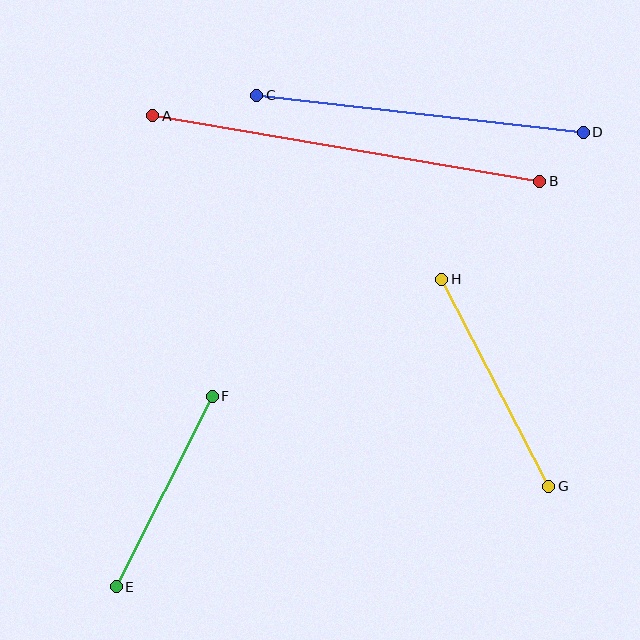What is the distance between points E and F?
The distance is approximately 213 pixels.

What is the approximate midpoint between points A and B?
The midpoint is at approximately (346, 149) pixels.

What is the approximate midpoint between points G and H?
The midpoint is at approximately (495, 383) pixels.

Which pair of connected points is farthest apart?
Points A and B are farthest apart.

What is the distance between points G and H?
The distance is approximately 234 pixels.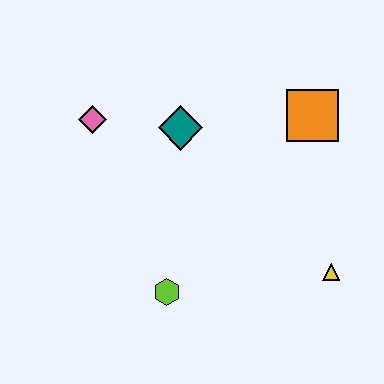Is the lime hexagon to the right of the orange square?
No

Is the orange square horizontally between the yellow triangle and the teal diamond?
Yes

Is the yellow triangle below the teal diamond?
Yes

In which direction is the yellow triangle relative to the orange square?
The yellow triangle is below the orange square.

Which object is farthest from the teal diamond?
The yellow triangle is farthest from the teal diamond.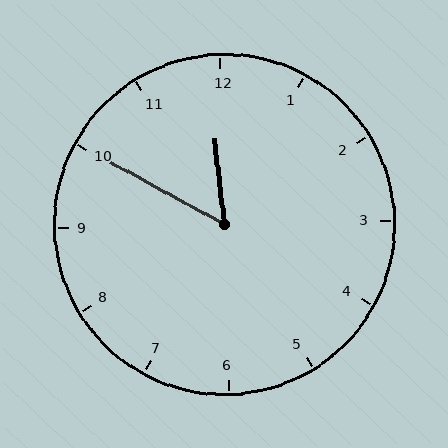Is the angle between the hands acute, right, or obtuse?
It is acute.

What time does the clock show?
11:50.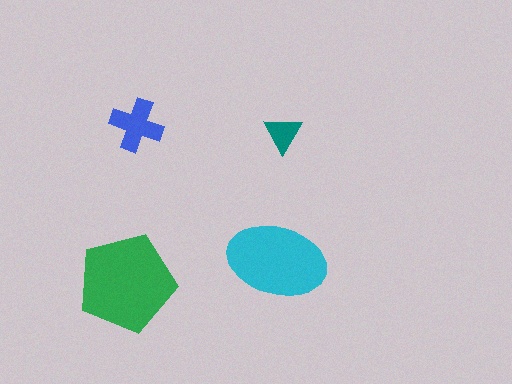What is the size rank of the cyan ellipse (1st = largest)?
2nd.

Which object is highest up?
The blue cross is topmost.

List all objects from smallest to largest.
The teal triangle, the blue cross, the cyan ellipse, the green pentagon.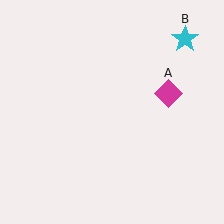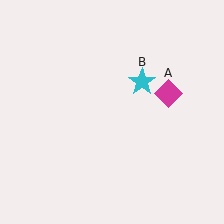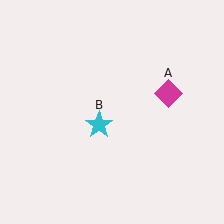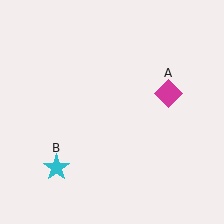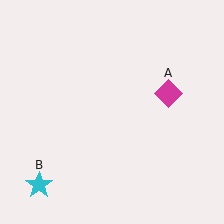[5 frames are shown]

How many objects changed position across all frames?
1 object changed position: cyan star (object B).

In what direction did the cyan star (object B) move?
The cyan star (object B) moved down and to the left.